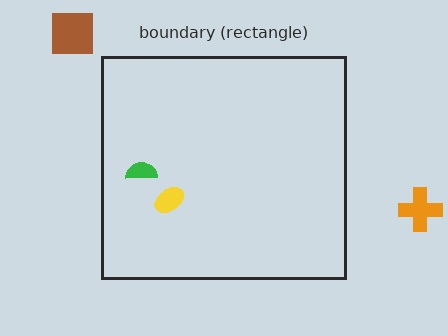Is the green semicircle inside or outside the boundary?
Inside.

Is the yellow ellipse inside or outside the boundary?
Inside.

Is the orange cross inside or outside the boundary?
Outside.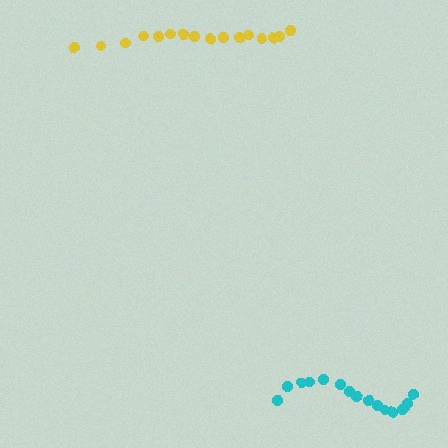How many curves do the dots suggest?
There are 2 distinct paths.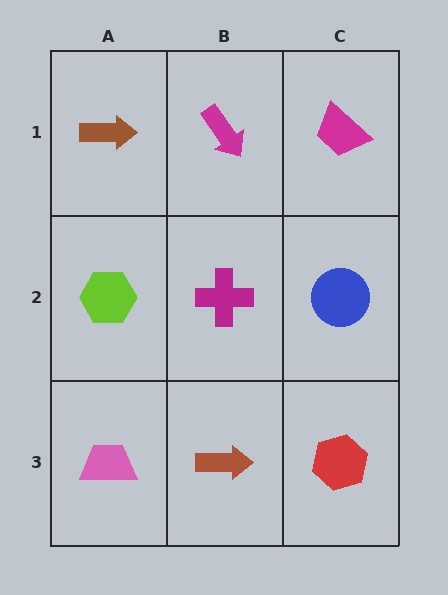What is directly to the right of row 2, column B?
A blue circle.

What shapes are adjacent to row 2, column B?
A magenta arrow (row 1, column B), a brown arrow (row 3, column B), a lime hexagon (row 2, column A), a blue circle (row 2, column C).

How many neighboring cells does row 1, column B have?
3.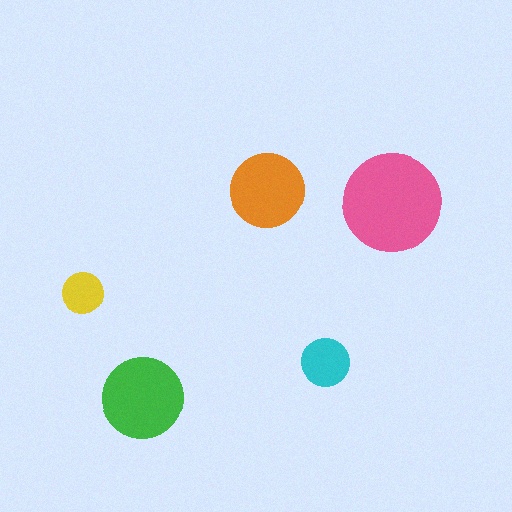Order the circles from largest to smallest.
the pink one, the green one, the orange one, the cyan one, the yellow one.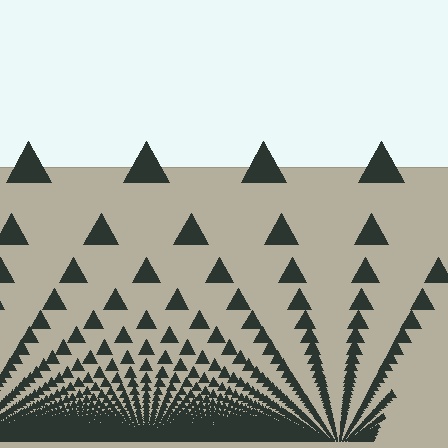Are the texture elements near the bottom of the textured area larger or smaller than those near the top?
Smaller. The gradient is inverted — elements near the bottom are smaller and denser.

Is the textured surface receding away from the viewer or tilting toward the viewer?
The surface appears to tilt toward the viewer. Texture elements get larger and sparser toward the top.